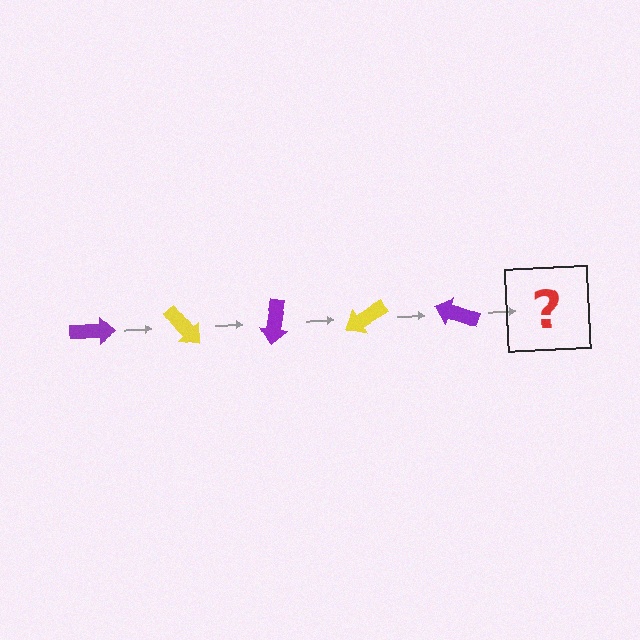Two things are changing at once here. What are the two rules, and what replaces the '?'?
The two rules are that it rotates 50 degrees each step and the color cycles through purple and yellow. The '?' should be a yellow arrow, rotated 250 degrees from the start.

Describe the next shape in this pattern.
It should be a yellow arrow, rotated 250 degrees from the start.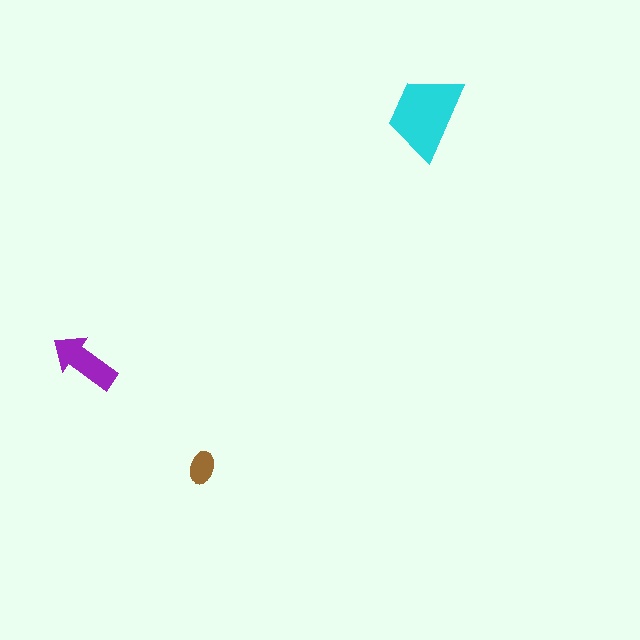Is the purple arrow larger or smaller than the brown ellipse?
Larger.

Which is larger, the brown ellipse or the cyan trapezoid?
The cyan trapezoid.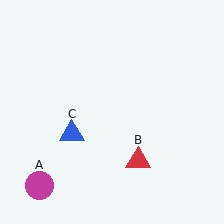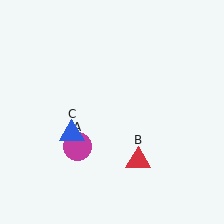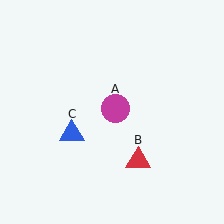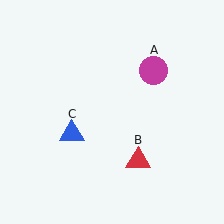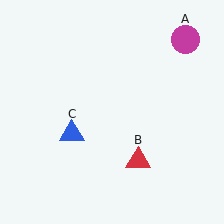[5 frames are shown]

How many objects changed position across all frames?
1 object changed position: magenta circle (object A).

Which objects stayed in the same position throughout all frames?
Red triangle (object B) and blue triangle (object C) remained stationary.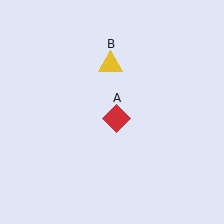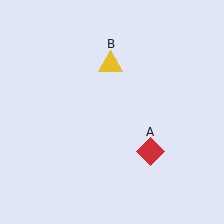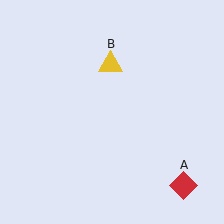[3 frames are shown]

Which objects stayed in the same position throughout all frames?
Yellow triangle (object B) remained stationary.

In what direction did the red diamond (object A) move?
The red diamond (object A) moved down and to the right.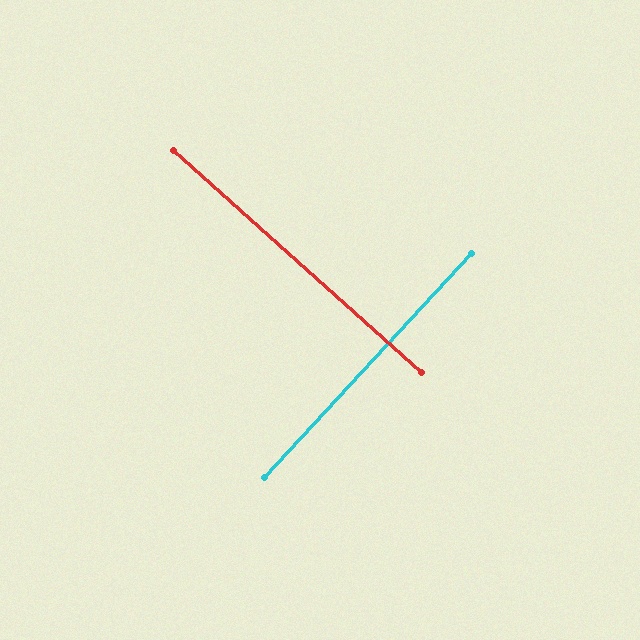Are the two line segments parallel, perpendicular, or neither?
Perpendicular — they meet at approximately 89°.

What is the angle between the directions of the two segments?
Approximately 89 degrees.